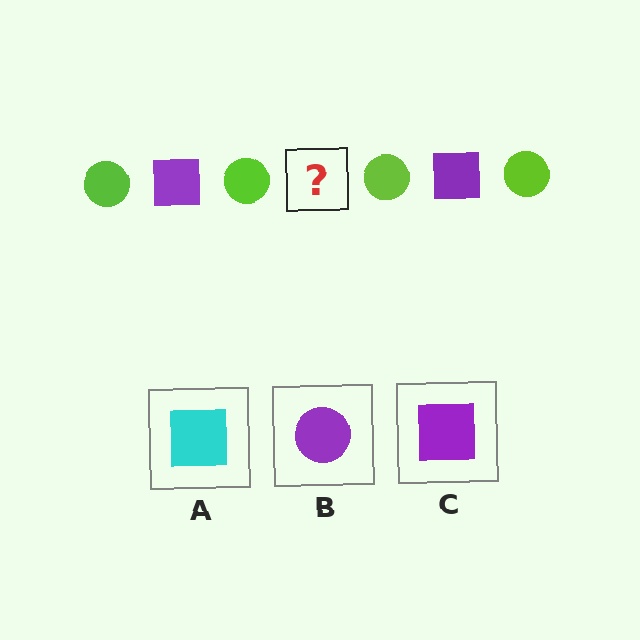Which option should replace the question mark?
Option C.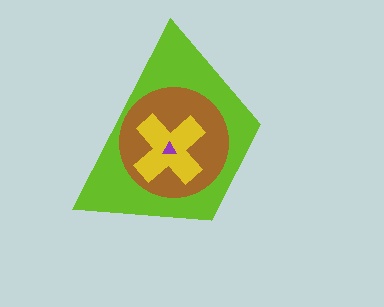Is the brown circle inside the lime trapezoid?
Yes.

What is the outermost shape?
The lime trapezoid.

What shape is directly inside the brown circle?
The yellow cross.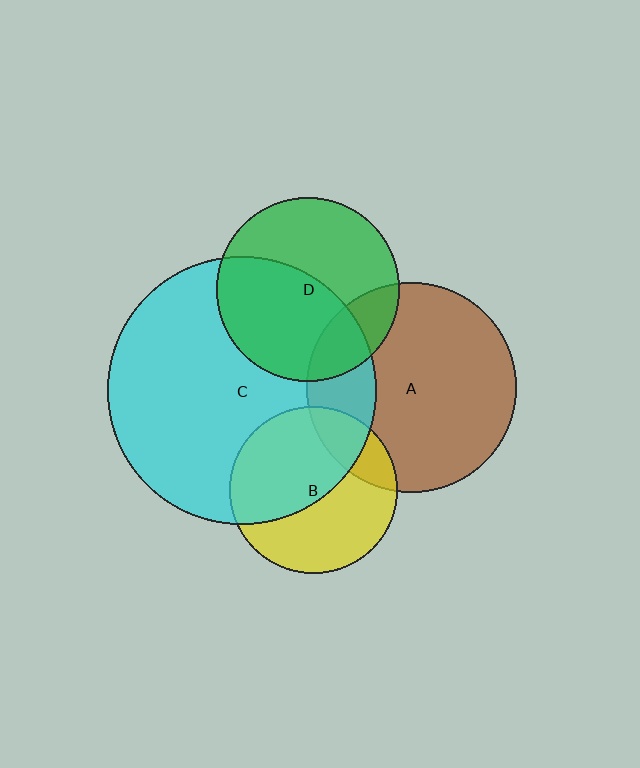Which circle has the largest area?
Circle C (cyan).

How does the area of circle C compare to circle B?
Approximately 2.6 times.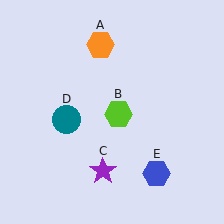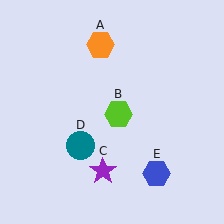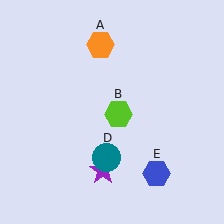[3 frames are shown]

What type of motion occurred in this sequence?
The teal circle (object D) rotated counterclockwise around the center of the scene.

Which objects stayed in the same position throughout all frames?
Orange hexagon (object A) and lime hexagon (object B) and purple star (object C) and blue hexagon (object E) remained stationary.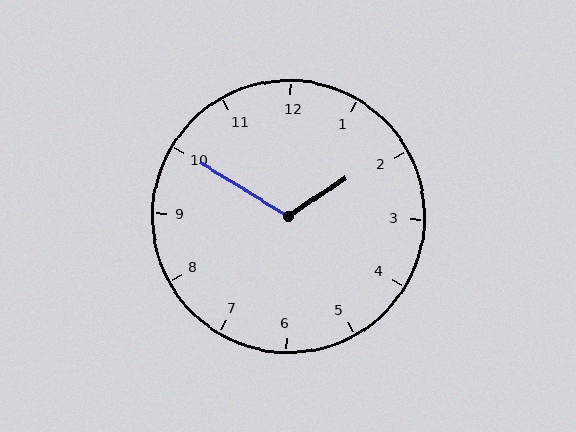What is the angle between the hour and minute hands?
Approximately 115 degrees.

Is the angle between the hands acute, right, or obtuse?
It is obtuse.